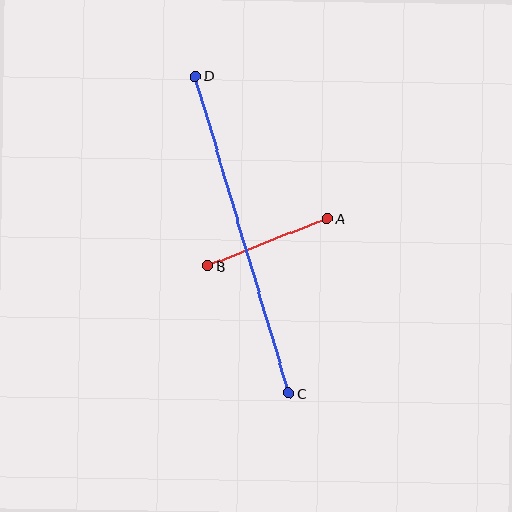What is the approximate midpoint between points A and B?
The midpoint is at approximately (267, 242) pixels.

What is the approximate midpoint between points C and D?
The midpoint is at approximately (242, 235) pixels.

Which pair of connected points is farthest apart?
Points C and D are farthest apart.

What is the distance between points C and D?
The distance is approximately 331 pixels.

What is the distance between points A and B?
The distance is approximately 129 pixels.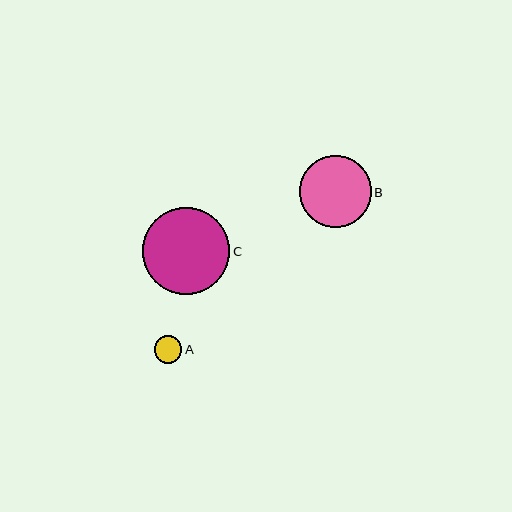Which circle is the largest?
Circle C is the largest with a size of approximately 87 pixels.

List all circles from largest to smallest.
From largest to smallest: C, B, A.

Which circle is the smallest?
Circle A is the smallest with a size of approximately 27 pixels.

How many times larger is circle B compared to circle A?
Circle B is approximately 2.6 times the size of circle A.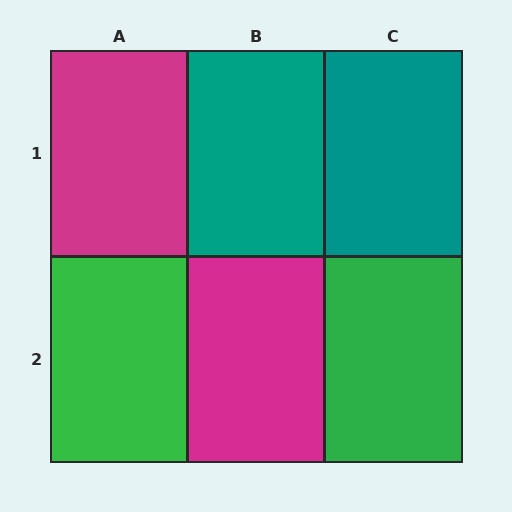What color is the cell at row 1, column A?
Magenta.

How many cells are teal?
2 cells are teal.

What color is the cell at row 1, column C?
Teal.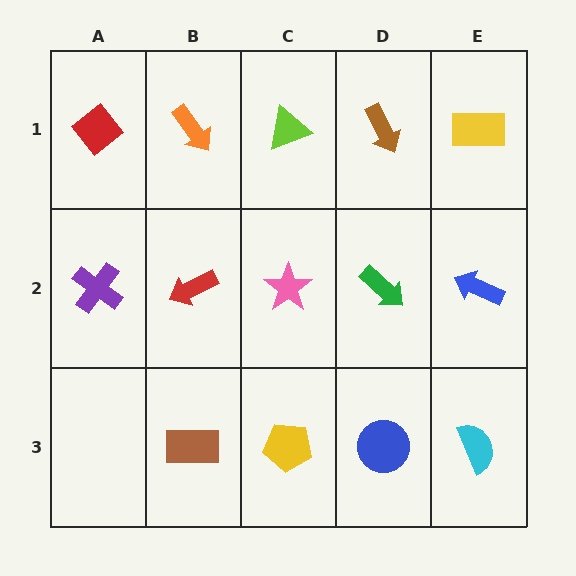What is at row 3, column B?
A brown rectangle.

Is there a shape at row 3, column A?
No, that cell is empty.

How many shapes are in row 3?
4 shapes.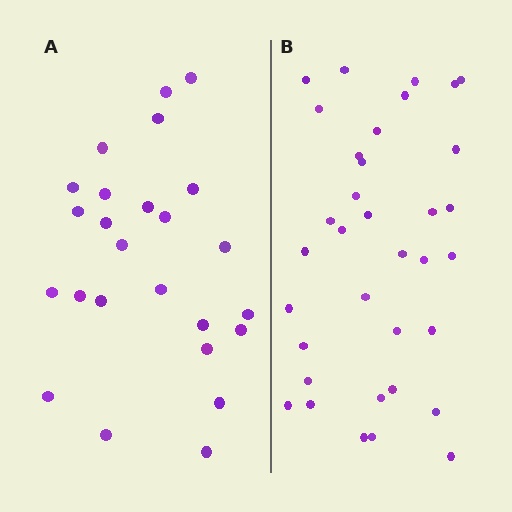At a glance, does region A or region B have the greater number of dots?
Region B (the right region) has more dots.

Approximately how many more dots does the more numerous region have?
Region B has roughly 10 or so more dots than region A.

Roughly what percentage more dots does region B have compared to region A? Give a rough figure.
About 40% more.